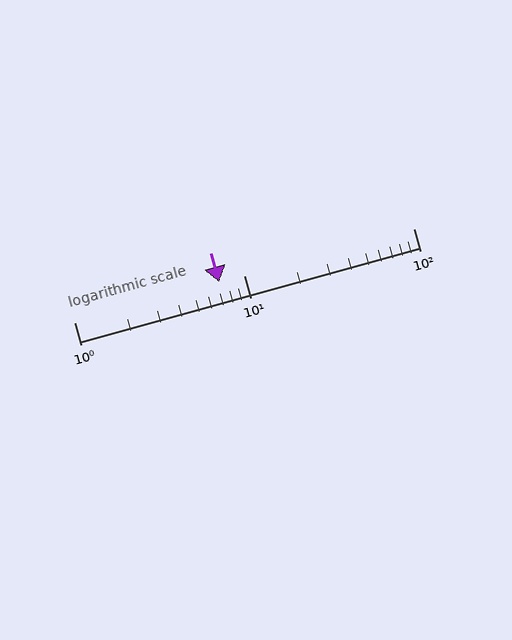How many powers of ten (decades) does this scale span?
The scale spans 2 decades, from 1 to 100.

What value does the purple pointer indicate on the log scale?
The pointer indicates approximately 7.2.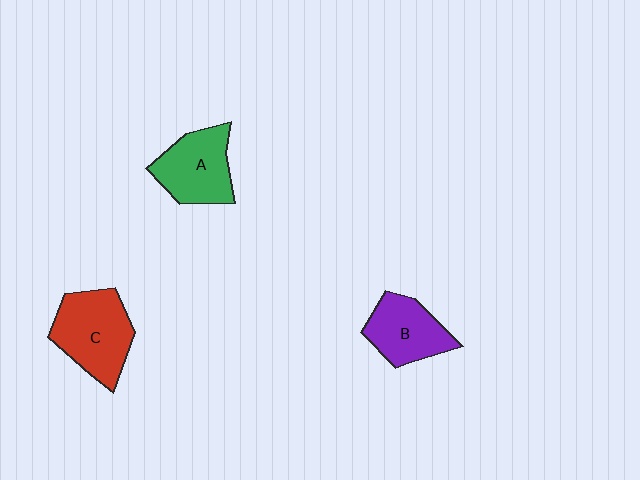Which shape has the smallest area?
Shape B (purple).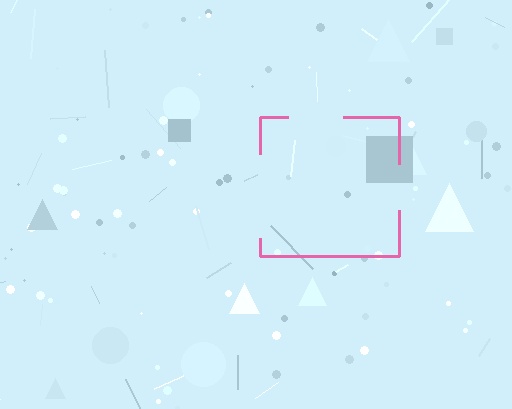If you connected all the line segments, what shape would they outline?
They would outline a square.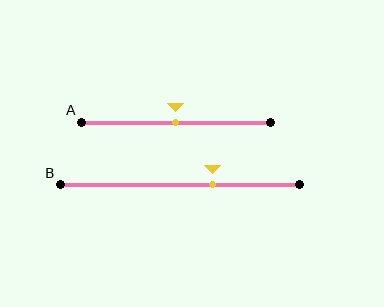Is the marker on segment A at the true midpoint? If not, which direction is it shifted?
Yes, the marker on segment A is at the true midpoint.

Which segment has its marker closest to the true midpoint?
Segment A has its marker closest to the true midpoint.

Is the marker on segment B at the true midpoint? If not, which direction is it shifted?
No, the marker on segment B is shifted to the right by about 14% of the segment length.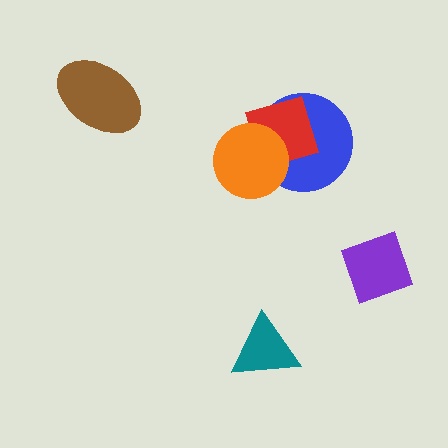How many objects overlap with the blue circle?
2 objects overlap with the blue circle.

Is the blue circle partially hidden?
Yes, it is partially covered by another shape.